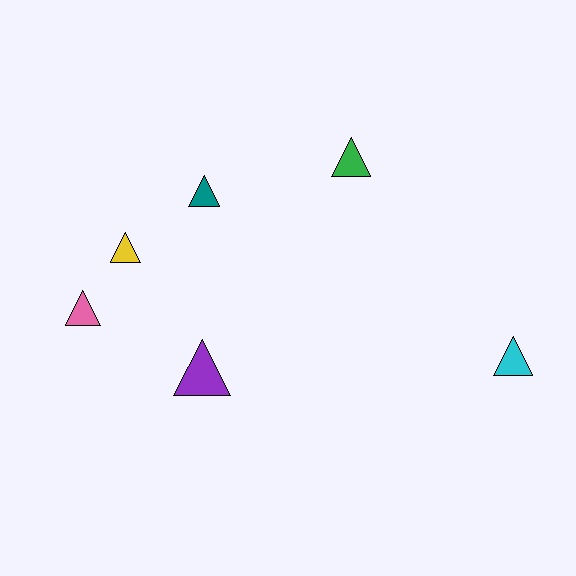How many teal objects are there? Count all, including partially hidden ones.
There is 1 teal object.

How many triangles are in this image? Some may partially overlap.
There are 6 triangles.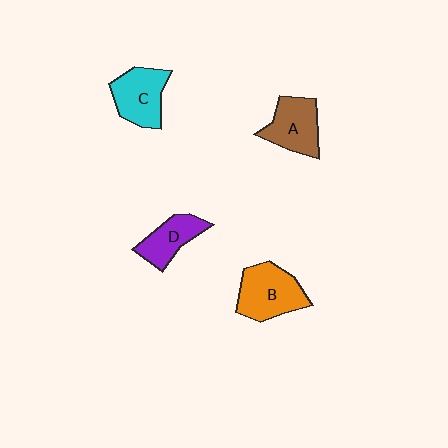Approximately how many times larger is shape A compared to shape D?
Approximately 1.2 times.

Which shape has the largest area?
Shape B (orange).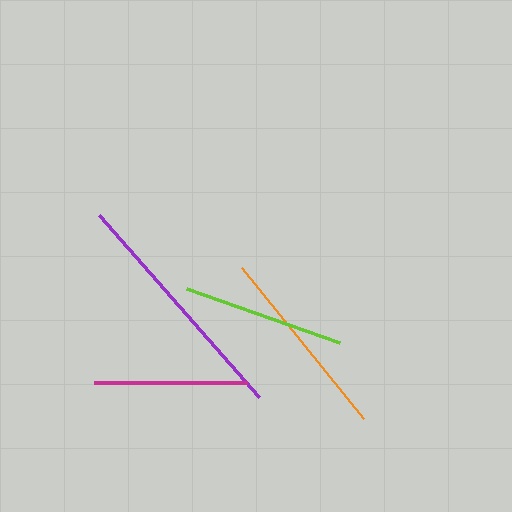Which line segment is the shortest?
The magenta line is the shortest at approximately 153 pixels.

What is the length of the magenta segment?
The magenta segment is approximately 153 pixels long.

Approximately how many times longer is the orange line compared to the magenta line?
The orange line is approximately 1.3 times the length of the magenta line.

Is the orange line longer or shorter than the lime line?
The orange line is longer than the lime line.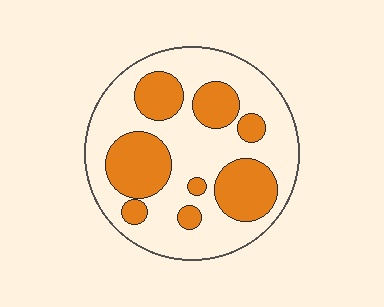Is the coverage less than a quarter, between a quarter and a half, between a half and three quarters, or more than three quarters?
Between a quarter and a half.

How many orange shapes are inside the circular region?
8.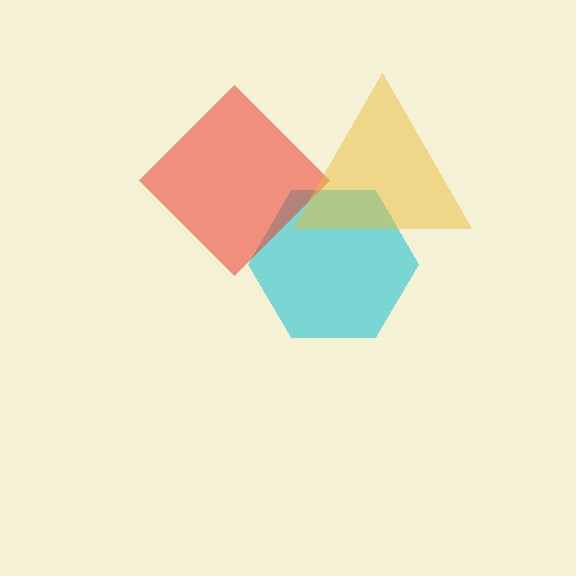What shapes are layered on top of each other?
The layered shapes are: a cyan hexagon, a red diamond, a yellow triangle.